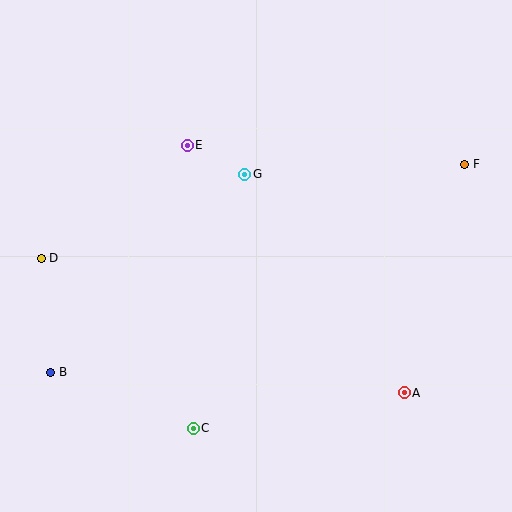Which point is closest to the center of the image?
Point G at (245, 174) is closest to the center.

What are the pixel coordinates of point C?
Point C is at (193, 428).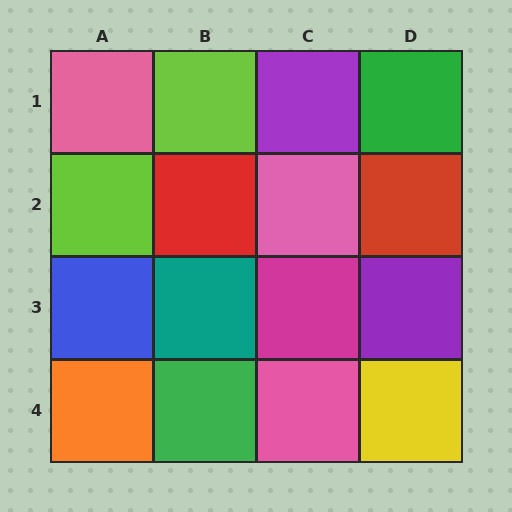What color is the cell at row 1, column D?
Green.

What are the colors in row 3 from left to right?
Blue, teal, magenta, purple.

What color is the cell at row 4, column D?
Yellow.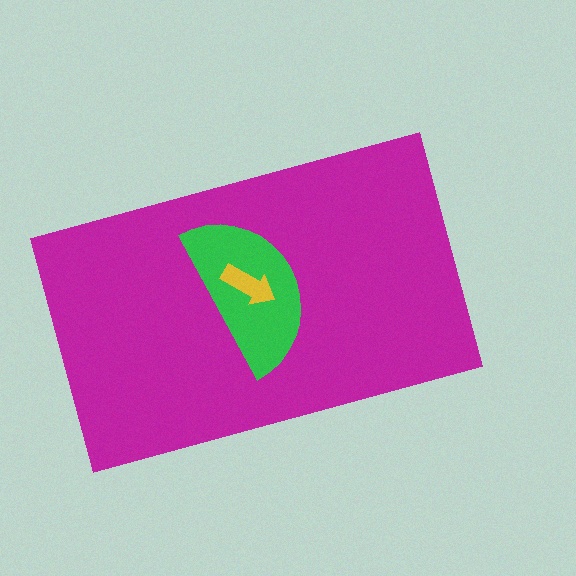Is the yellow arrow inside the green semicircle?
Yes.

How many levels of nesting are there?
3.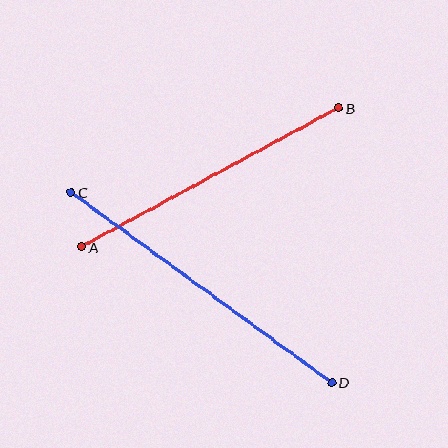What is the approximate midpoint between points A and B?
The midpoint is at approximately (210, 178) pixels.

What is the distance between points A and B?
The distance is approximately 292 pixels.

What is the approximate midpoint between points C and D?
The midpoint is at approximately (201, 287) pixels.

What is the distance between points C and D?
The distance is approximately 323 pixels.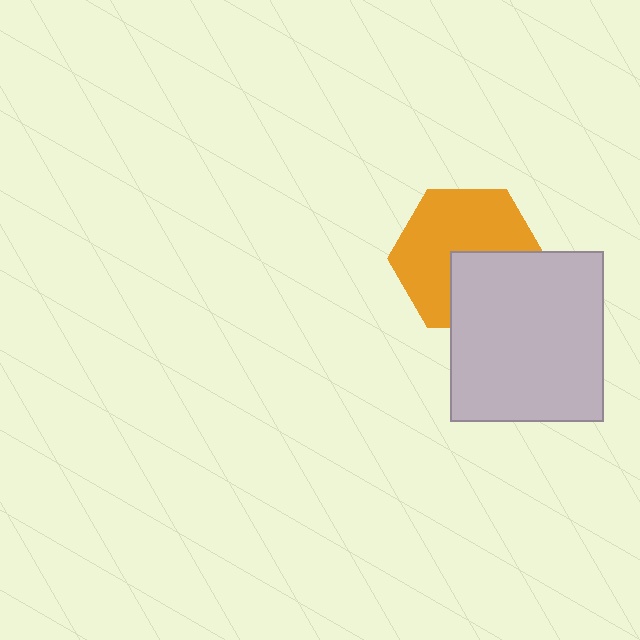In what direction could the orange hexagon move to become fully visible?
The orange hexagon could move up. That would shift it out from behind the light gray rectangle entirely.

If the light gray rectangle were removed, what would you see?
You would see the complete orange hexagon.